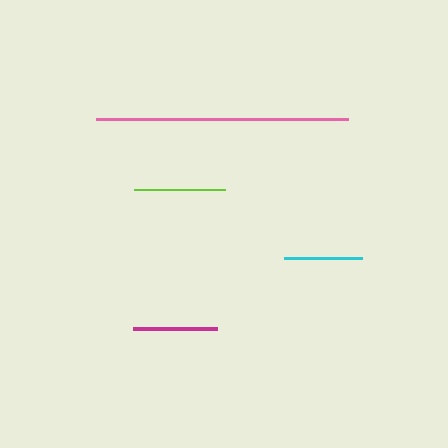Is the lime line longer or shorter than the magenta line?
The lime line is longer than the magenta line.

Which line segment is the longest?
The pink line is the longest at approximately 251 pixels.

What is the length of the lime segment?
The lime segment is approximately 91 pixels long.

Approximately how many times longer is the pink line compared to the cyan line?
The pink line is approximately 3.2 times the length of the cyan line.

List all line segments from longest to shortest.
From longest to shortest: pink, lime, magenta, cyan.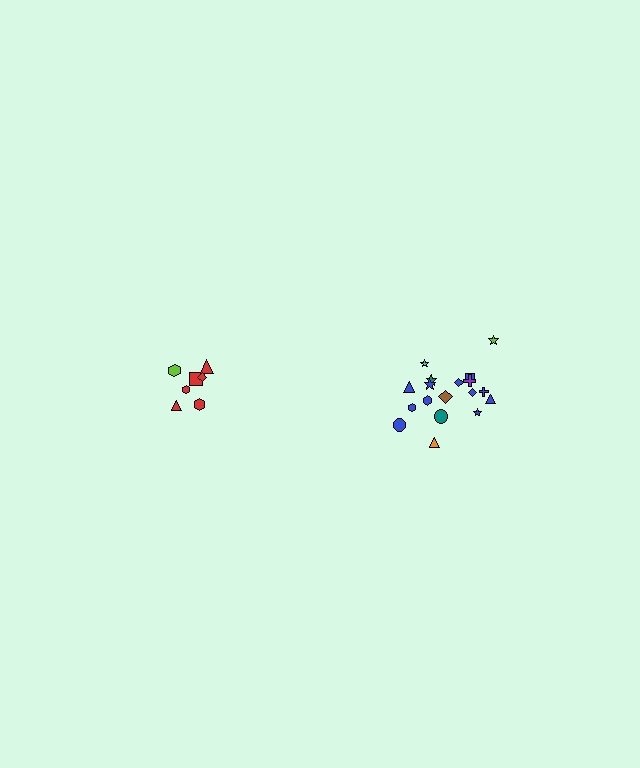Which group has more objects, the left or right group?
The right group.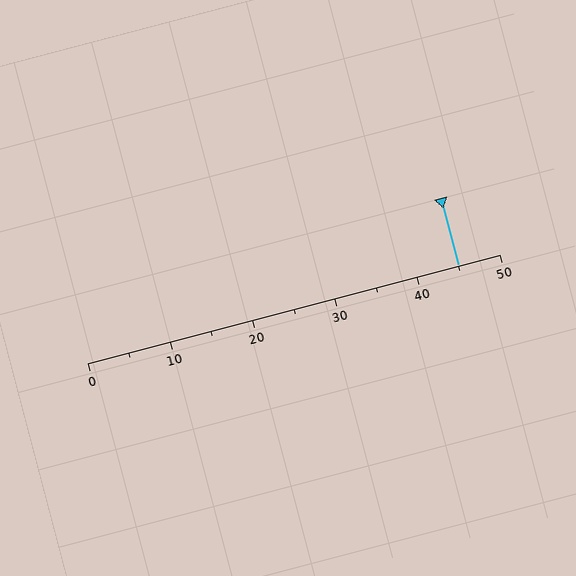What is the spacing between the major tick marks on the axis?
The major ticks are spaced 10 apart.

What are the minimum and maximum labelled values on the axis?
The axis runs from 0 to 50.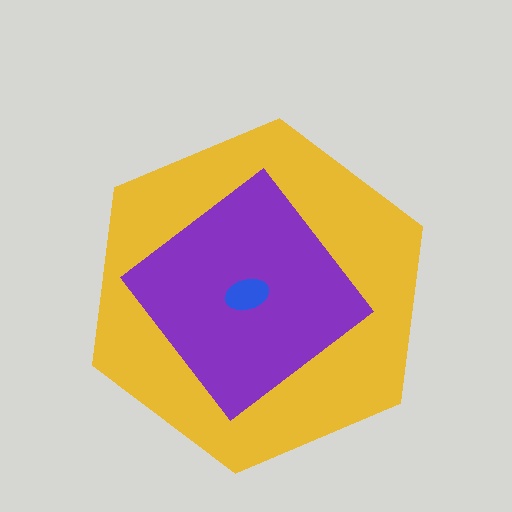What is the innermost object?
The blue ellipse.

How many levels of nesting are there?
3.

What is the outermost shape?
The yellow hexagon.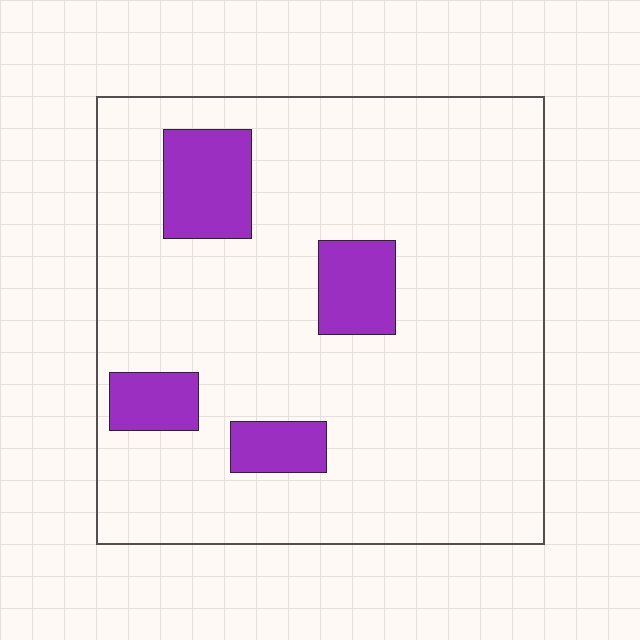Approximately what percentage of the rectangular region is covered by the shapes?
Approximately 15%.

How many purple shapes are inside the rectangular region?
4.